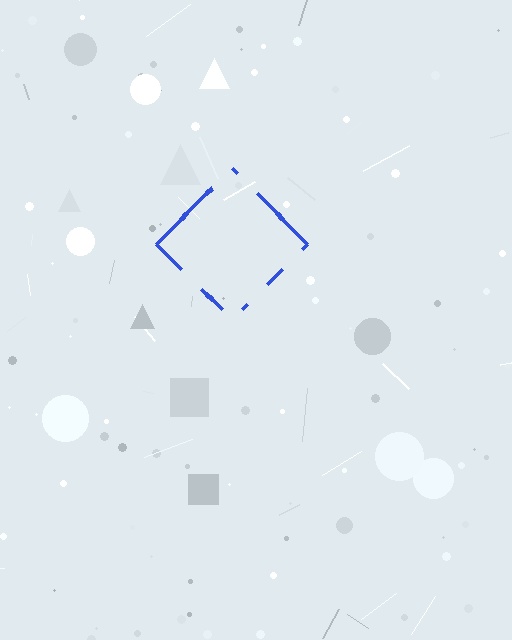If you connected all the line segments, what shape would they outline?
They would outline a diamond.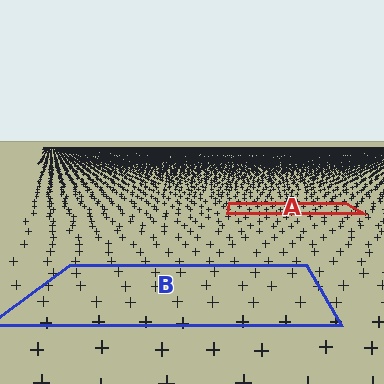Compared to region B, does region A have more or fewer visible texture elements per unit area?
Region A has more texture elements per unit area — they are packed more densely because it is farther away.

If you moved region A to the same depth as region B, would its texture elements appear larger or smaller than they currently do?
They would appear larger. At a closer depth, the same texture elements are projected at a bigger on-screen size.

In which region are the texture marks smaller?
The texture marks are smaller in region A, because it is farther away.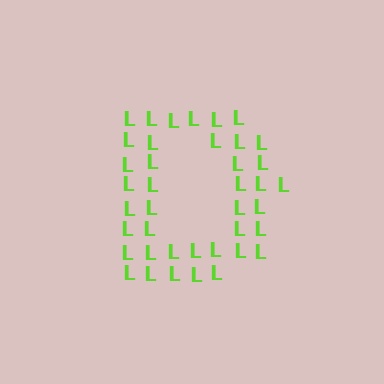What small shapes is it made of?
It is made of small letter L's.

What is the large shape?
The large shape is the letter D.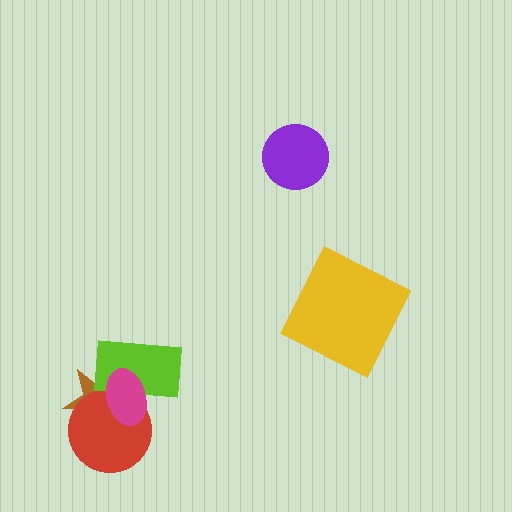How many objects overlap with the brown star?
3 objects overlap with the brown star.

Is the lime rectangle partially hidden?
Yes, it is partially covered by another shape.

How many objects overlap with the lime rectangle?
3 objects overlap with the lime rectangle.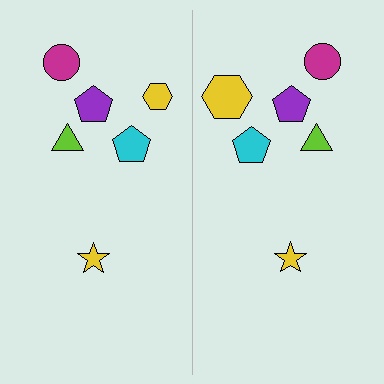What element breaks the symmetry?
The yellow hexagon on the right side has a different size than its mirror counterpart.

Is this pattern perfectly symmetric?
No, the pattern is not perfectly symmetric. The yellow hexagon on the right side has a different size than its mirror counterpart.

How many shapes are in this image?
There are 12 shapes in this image.